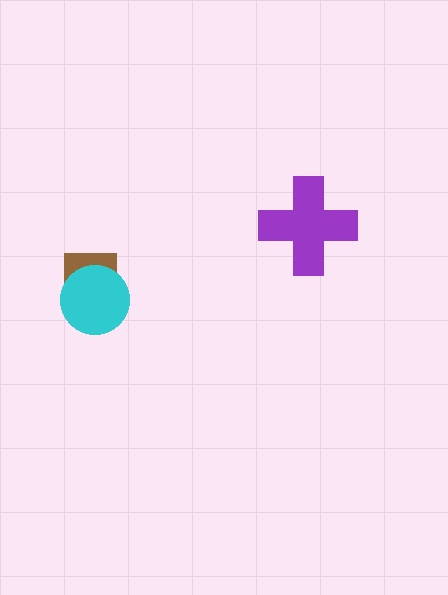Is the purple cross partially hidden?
No, no other shape covers it.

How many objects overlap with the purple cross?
0 objects overlap with the purple cross.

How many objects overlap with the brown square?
1 object overlaps with the brown square.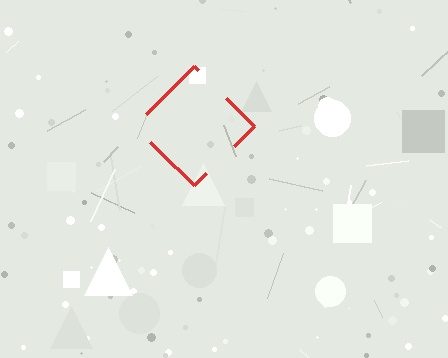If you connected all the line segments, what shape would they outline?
They would outline a diamond.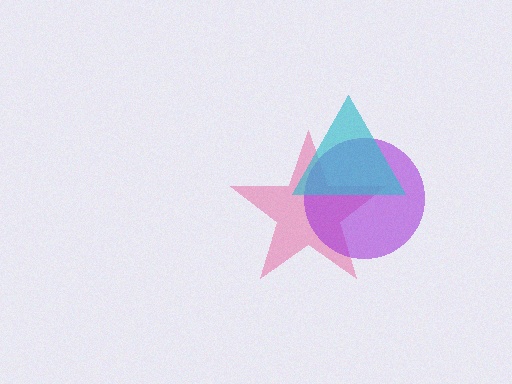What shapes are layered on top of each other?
The layered shapes are: a pink star, a purple circle, a cyan triangle.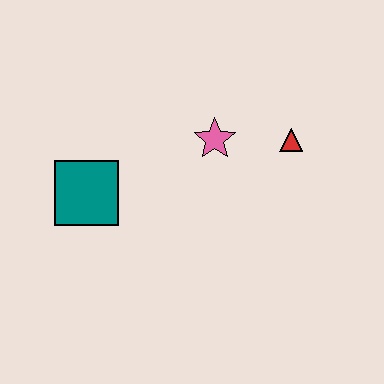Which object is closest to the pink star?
The red triangle is closest to the pink star.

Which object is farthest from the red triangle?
The teal square is farthest from the red triangle.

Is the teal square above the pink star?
No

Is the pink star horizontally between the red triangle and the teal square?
Yes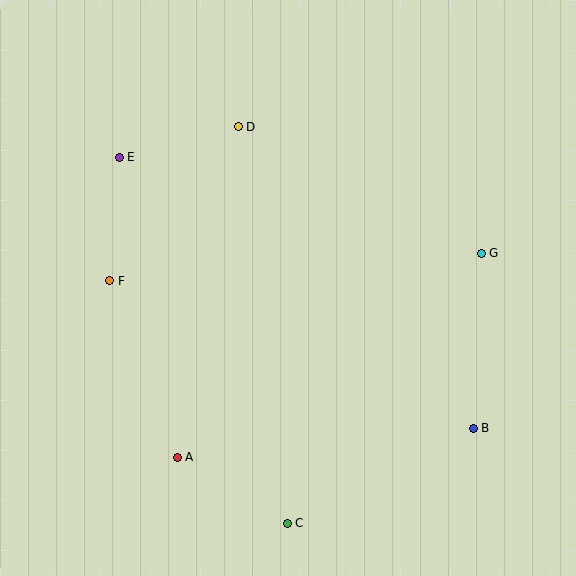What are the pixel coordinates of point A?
Point A is at (177, 457).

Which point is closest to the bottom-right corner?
Point B is closest to the bottom-right corner.